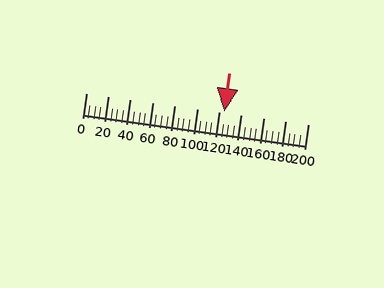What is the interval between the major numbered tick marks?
The major tick marks are spaced 20 units apart.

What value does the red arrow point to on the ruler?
The red arrow points to approximately 125.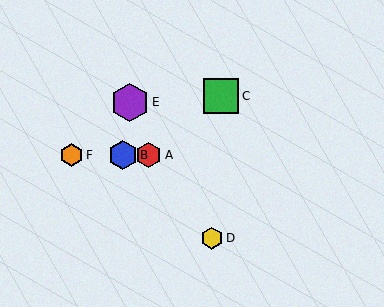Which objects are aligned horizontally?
Objects A, B, F are aligned horizontally.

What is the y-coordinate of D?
Object D is at y≈238.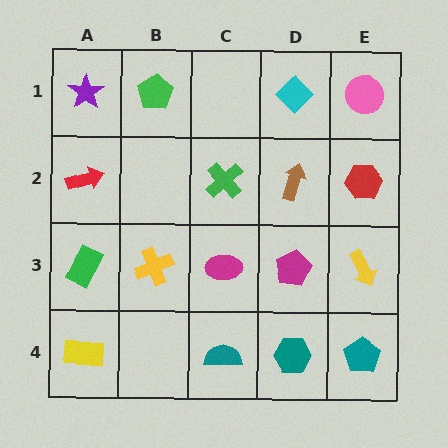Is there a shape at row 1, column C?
No, that cell is empty.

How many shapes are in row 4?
4 shapes.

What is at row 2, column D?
A brown arrow.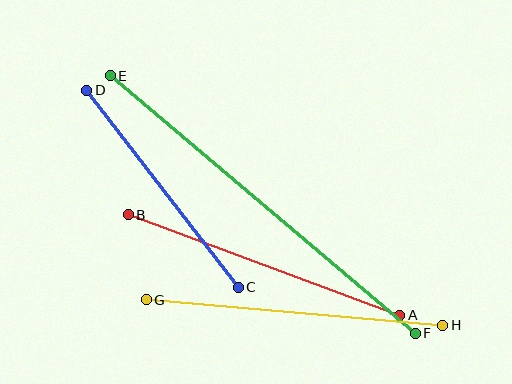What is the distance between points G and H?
The distance is approximately 297 pixels.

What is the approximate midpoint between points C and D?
The midpoint is at approximately (163, 189) pixels.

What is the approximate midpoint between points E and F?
The midpoint is at approximately (263, 205) pixels.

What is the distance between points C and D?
The distance is approximately 249 pixels.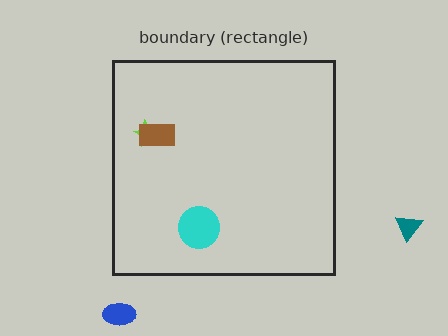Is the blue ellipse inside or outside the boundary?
Outside.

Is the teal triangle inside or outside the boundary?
Outside.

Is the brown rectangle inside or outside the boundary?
Inside.